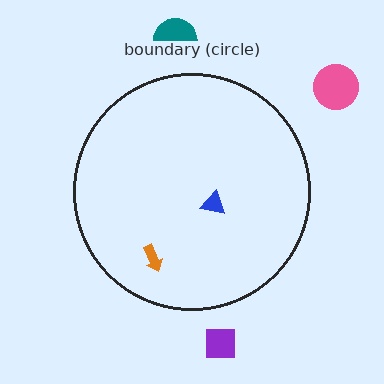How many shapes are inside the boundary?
2 inside, 3 outside.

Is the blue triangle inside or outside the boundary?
Inside.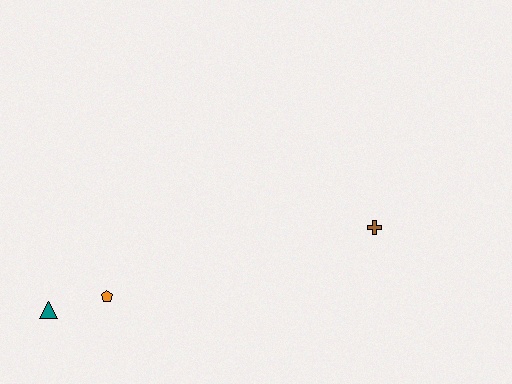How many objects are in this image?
There are 3 objects.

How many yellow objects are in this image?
There are no yellow objects.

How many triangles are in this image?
There is 1 triangle.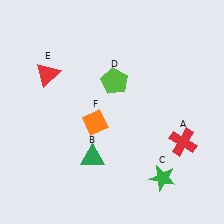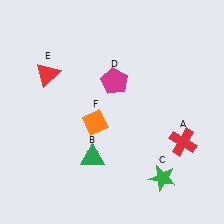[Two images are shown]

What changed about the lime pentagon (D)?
In Image 1, D is lime. In Image 2, it changed to magenta.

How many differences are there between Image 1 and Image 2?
There is 1 difference between the two images.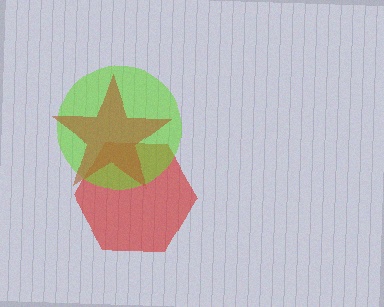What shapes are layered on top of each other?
The layered shapes are: a red hexagon, a lime circle, a brown star.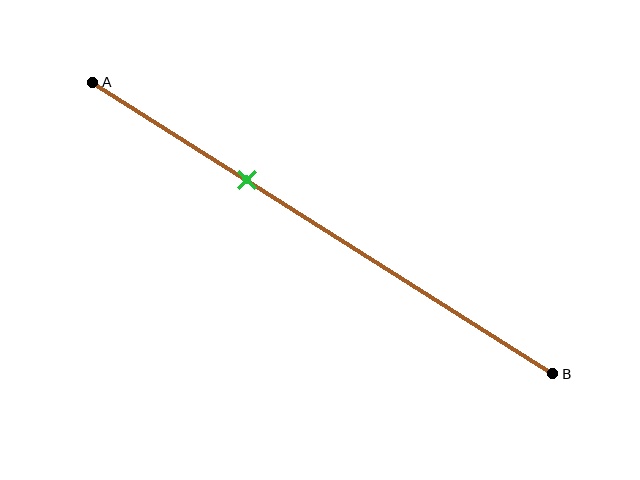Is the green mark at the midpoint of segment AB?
No, the mark is at about 35% from A, not at the 50% midpoint.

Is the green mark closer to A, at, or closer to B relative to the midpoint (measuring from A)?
The green mark is closer to point A than the midpoint of segment AB.